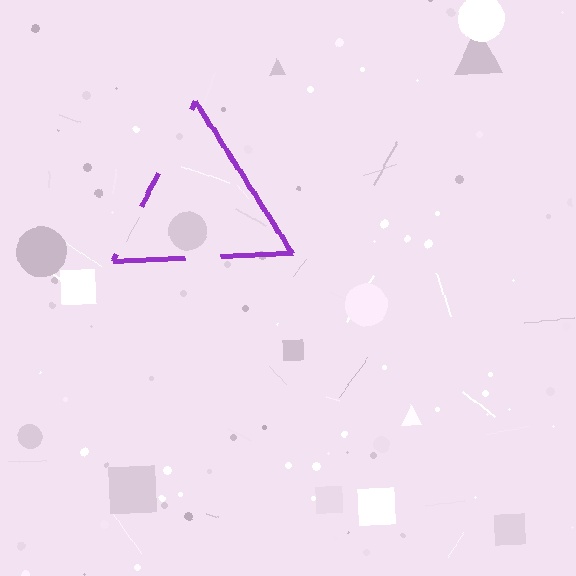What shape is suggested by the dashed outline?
The dashed outline suggests a triangle.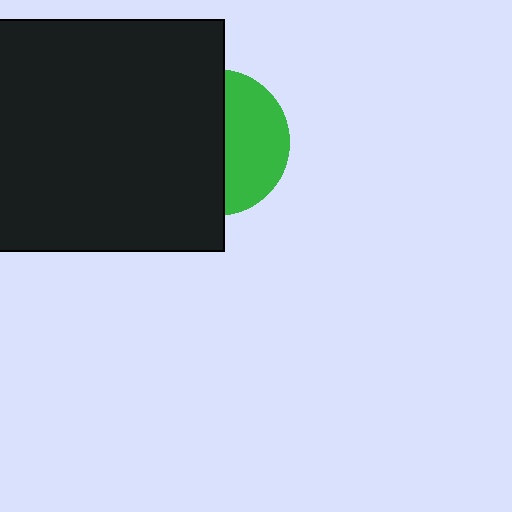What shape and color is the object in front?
The object in front is a black square.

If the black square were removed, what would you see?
You would see the complete green circle.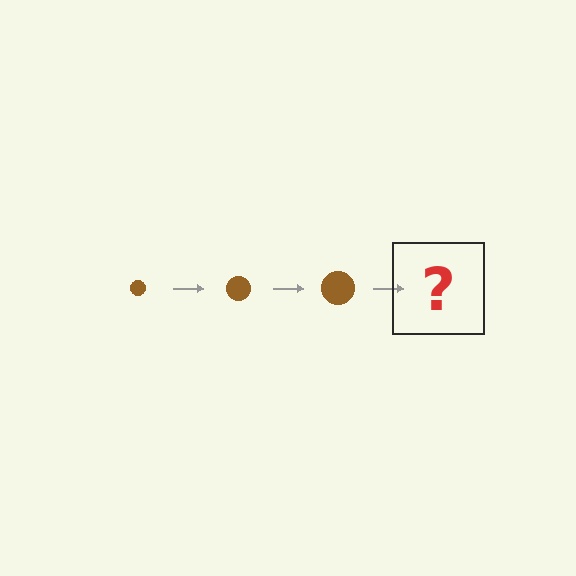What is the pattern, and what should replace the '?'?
The pattern is that the circle gets progressively larger each step. The '?' should be a brown circle, larger than the previous one.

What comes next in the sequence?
The next element should be a brown circle, larger than the previous one.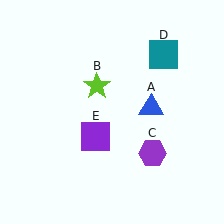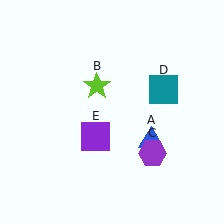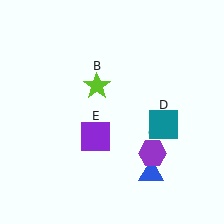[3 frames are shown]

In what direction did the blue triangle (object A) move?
The blue triangle (object A) moved down.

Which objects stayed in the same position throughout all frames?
Lime star (object B) and purple hexagon (object C) and purple square (object E) remained stationary.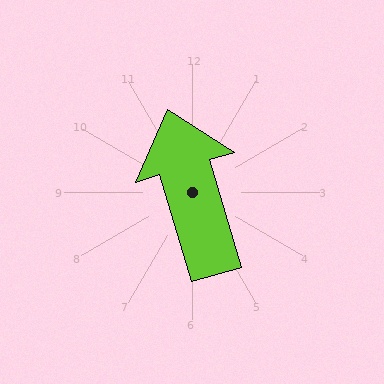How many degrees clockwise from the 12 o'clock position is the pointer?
Approximately 343 degrees.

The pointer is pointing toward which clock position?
Roughly 11 o'clock.